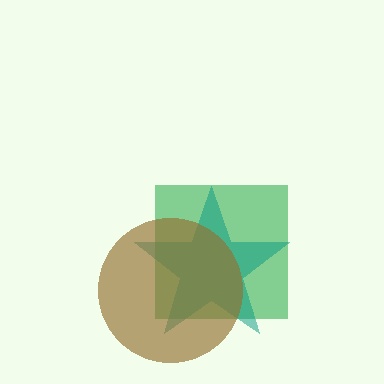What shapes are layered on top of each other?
The layered shapes are: a green square, a teal star, a brown circle.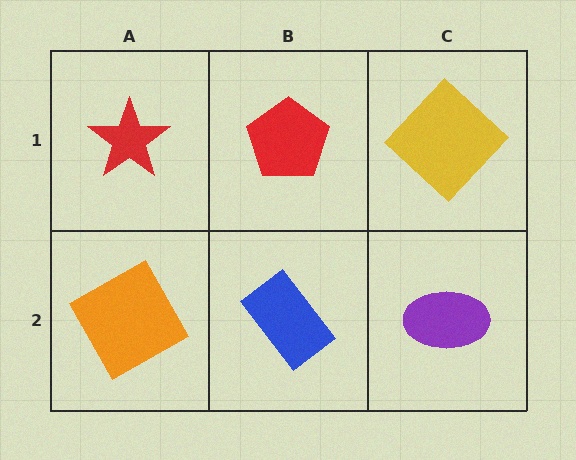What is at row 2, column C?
A purple ellipse.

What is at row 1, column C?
A yellow diamond.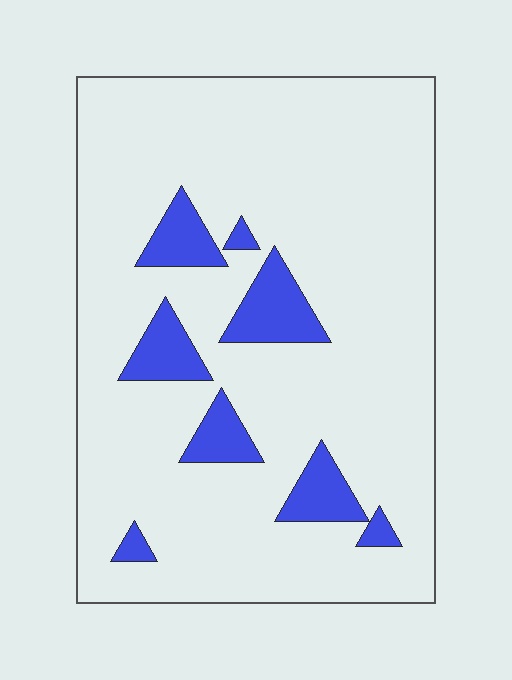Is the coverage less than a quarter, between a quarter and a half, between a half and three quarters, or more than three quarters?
Less than a quarter.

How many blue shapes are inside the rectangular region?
8.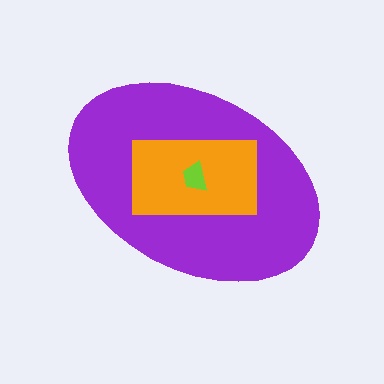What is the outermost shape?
The purple ellipse.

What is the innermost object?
The lime trapezoid.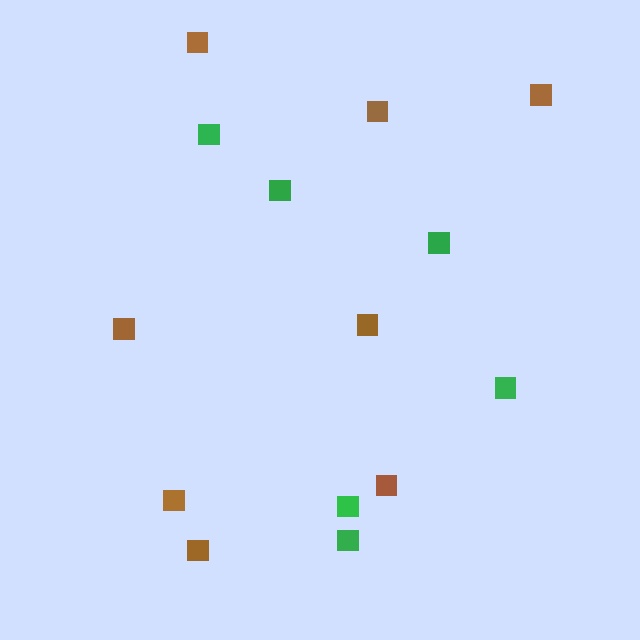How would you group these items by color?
There are 2 groups: one group of brown squares (8) and one group of green squares (6).